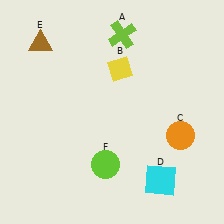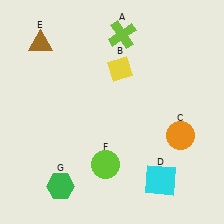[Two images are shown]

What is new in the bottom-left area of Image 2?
A green hexagon (G) was added in the bottom-left area of Image 2.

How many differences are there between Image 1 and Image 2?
There is 1 difference between the two images.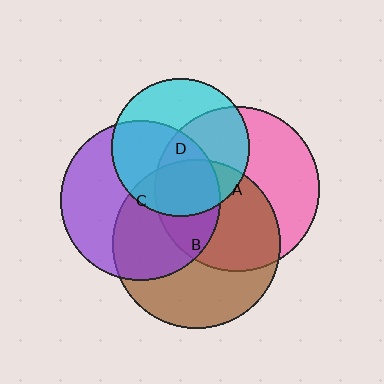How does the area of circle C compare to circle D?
Approximately 1.3 times.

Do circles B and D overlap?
Yes.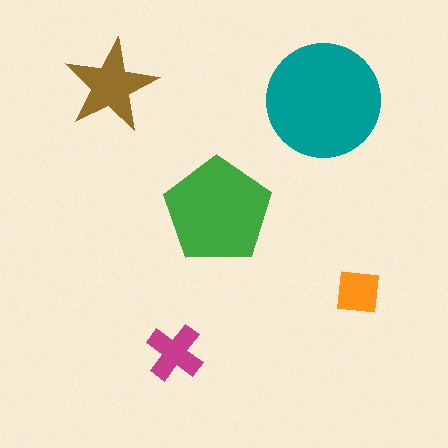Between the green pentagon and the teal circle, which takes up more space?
The teal circle.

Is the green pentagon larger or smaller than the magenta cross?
Larger.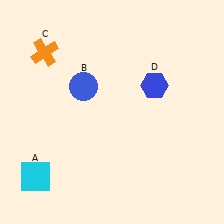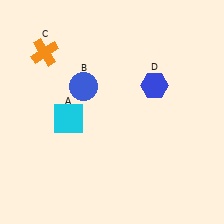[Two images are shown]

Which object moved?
The cyan square (A) moved up.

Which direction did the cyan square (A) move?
The cyan square (A) moved up.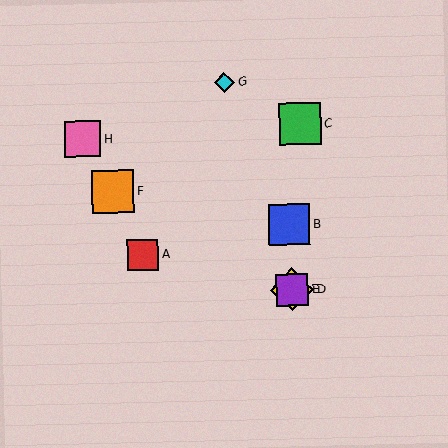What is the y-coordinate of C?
Object C is at y≈124.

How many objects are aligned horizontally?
2 objects (D, E) are aligned horizontally.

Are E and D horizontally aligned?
Yes, both are at y≈290.